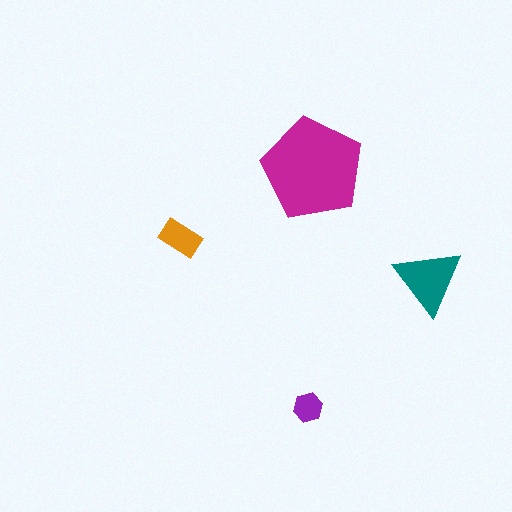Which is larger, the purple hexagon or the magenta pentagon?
The magenta pentagon.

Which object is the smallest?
The purple hexagon.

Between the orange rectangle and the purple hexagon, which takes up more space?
The orange rectangle.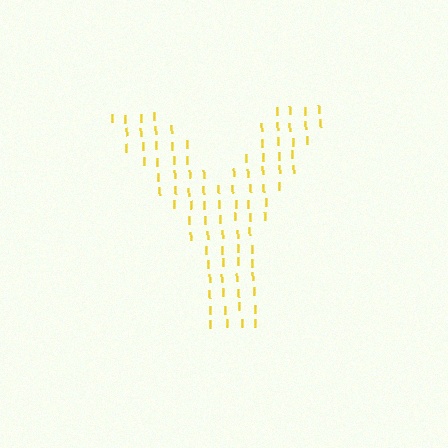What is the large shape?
The large shape is the letter Y.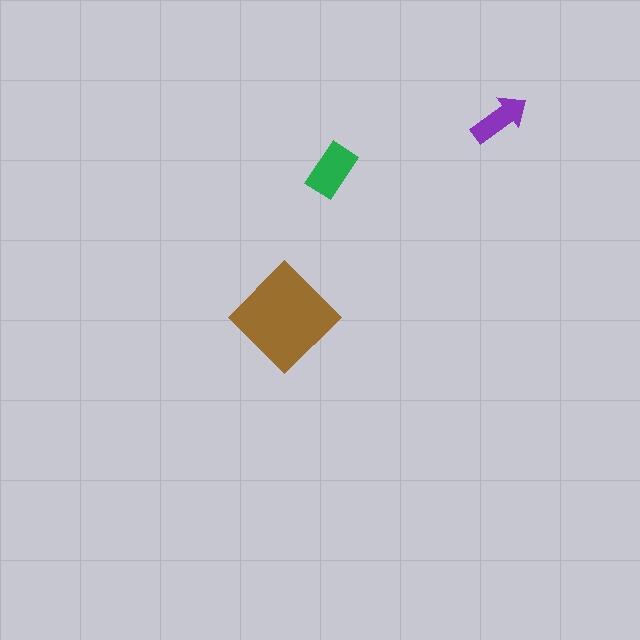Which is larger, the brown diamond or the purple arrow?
The brown diamond.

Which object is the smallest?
The purple arrow.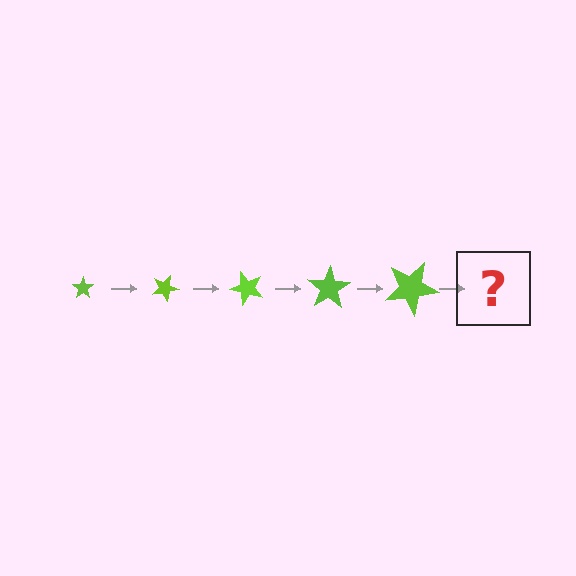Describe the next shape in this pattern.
It should be a star, larger than the previous one and rotated 125 degrees from the start.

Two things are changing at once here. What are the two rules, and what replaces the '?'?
The two rules are that the star grows larger each step and it rotates 25 degrees each step. The '?' should be a star, larger than the previous one and rotated 125 degrees from the start.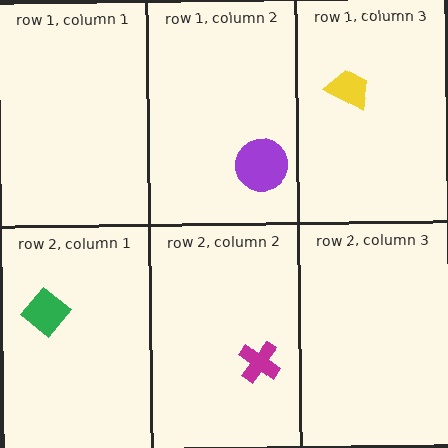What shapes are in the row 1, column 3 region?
The yellow trapezoid.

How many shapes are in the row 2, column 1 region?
1.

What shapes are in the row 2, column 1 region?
The green diamond.